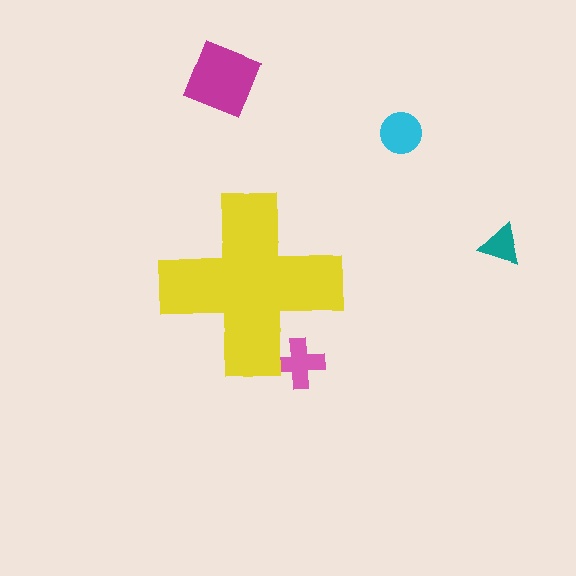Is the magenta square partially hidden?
No, the magenta square is fully visible.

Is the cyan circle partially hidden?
No, the cyan circle is fully visible.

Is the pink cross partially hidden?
Yes, the pink cross is partially hidden behind the yellow cross.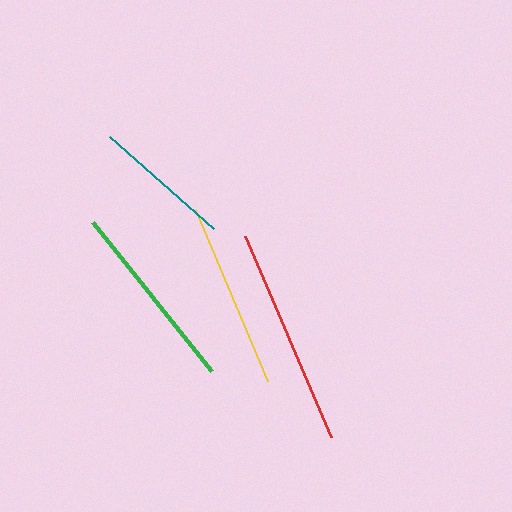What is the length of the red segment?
The red segment is approximately 219 pixels long.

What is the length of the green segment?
The green segment is approximately 191 pixels long.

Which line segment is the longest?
The red line is the longest at approximately 219 pixels.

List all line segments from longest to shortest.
From longest to shortest: red, green, yellow, teal.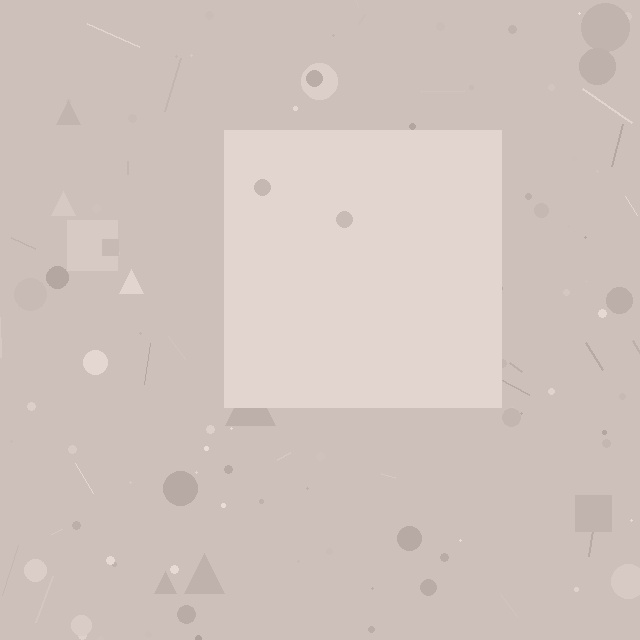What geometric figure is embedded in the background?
A square is embedded in the background.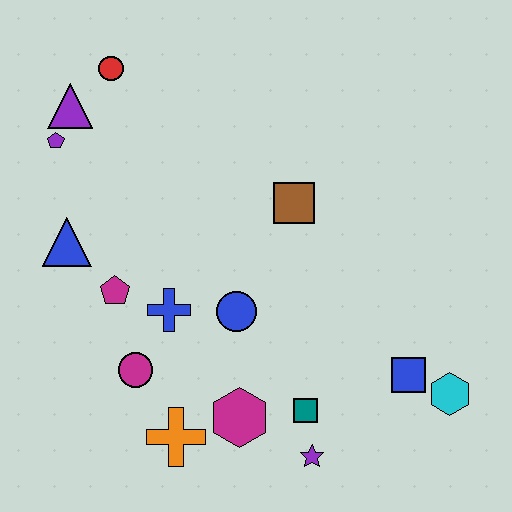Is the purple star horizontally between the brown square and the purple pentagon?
No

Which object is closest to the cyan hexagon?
The blue square is closest to the cyan hexagon.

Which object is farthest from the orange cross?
The red circle is farthest from the orange cross.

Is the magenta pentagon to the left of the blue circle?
Yes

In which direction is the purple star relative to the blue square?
The purple star is to the left of the blue square.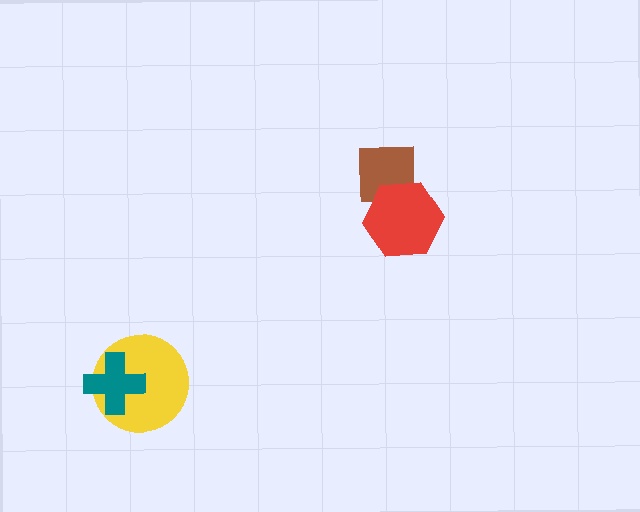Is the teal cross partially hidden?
No, no other shape covers it.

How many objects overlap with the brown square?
1 object overlaps with the brown square.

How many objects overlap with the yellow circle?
1 object overlaps with the yellow circle.